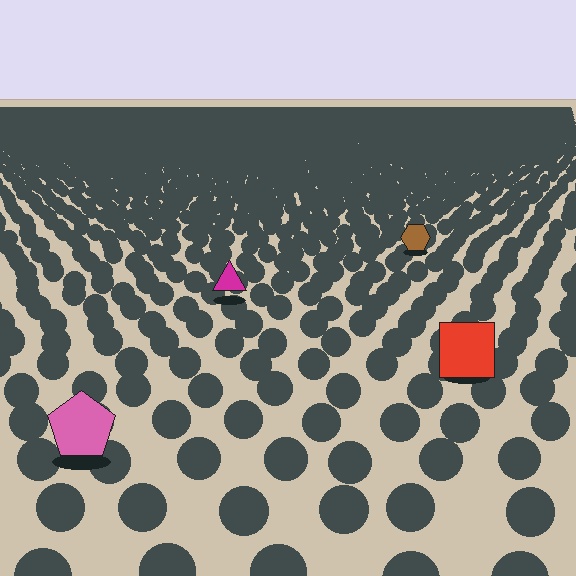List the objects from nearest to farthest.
From nearest to farthest: the pink pentagon, the red square, the magenta triangle, the brown hexagon.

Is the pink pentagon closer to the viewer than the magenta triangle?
Yes. The pink pentagon is closer — you can tell from the texture gradient: the ground texture is coarser near it.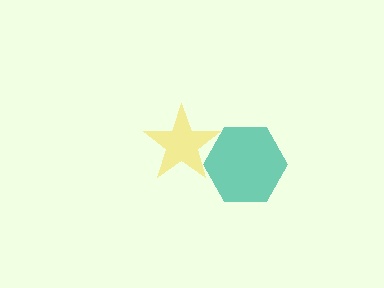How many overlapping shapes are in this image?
There are 2 overlapping shapes in the image.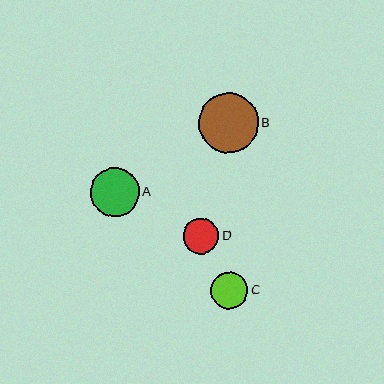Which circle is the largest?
Circle B is the largest with a size of approximately 60 pixels.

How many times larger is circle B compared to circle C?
Circle B is approximately 1.6 times the size of circle C.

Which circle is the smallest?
Circle D is the smallest with a size of approximately 35 pixels.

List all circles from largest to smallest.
From largest to smallest: B, A, C, D.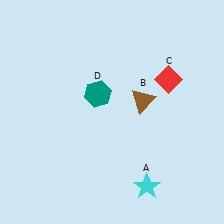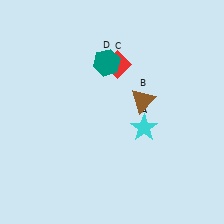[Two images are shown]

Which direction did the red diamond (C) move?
The red diamond (C) moved left.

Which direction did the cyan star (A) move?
The cyan star (A) moved up.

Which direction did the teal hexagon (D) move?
The teal hexagon (D) moved up.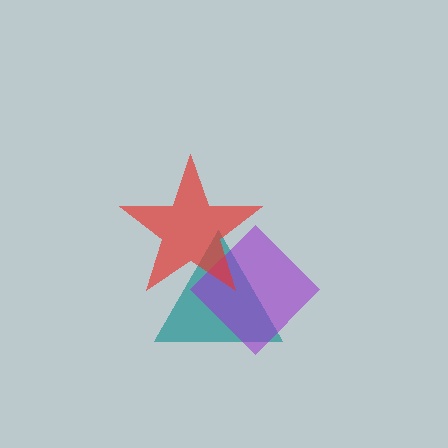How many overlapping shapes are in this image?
There are 3 overlapping shapes in the image.